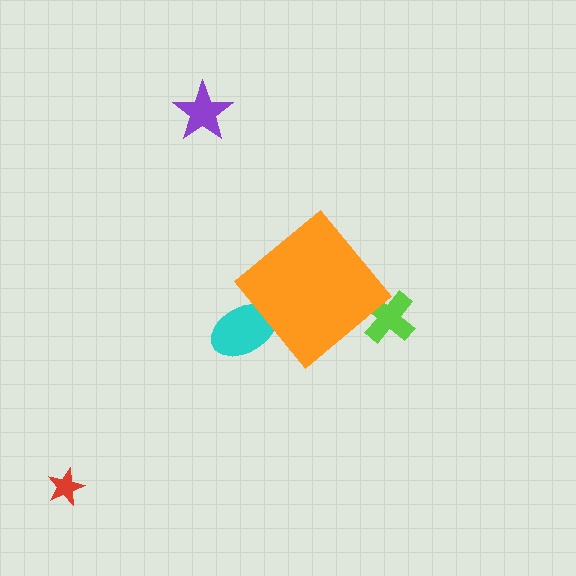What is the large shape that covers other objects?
An orange diamond.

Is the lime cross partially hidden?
Yes, the lime cross is partially hidden behind the orange diamond.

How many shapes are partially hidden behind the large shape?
2 shapes are partially hidden.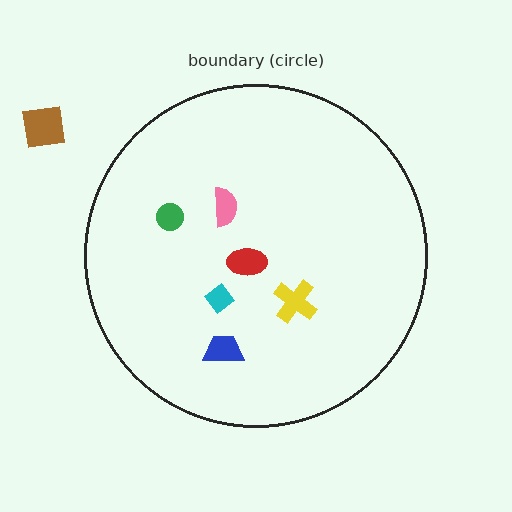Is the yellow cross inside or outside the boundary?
Inside.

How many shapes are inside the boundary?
6 inside, 1 outside.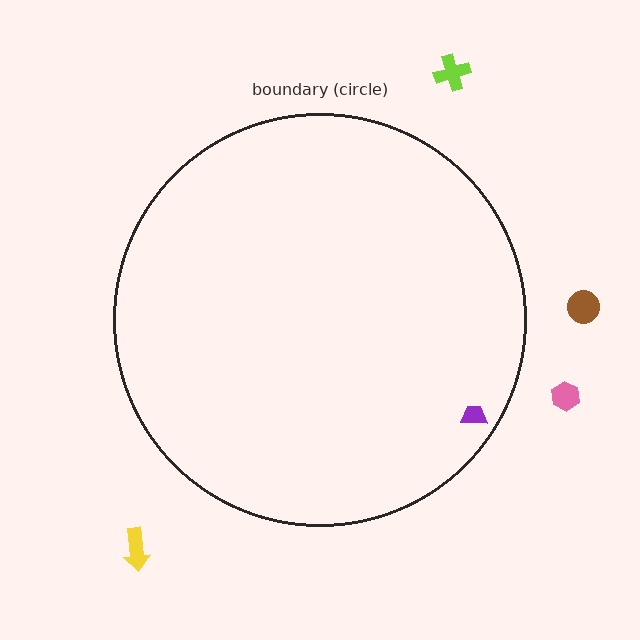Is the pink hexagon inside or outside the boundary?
Outside.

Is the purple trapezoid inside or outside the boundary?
Inside.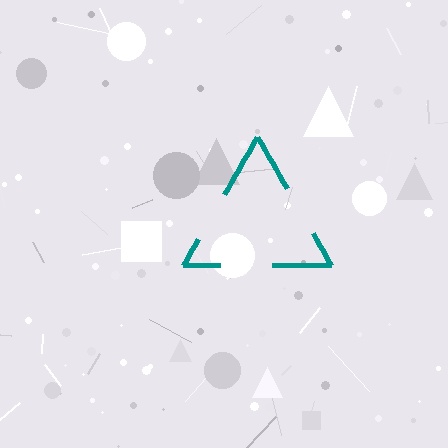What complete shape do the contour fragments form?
The contour fragments form a triangle.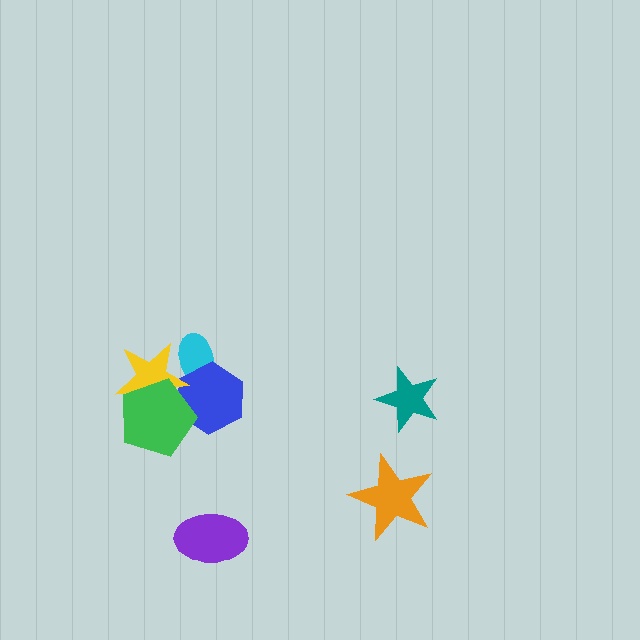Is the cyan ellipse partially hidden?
Yes, it is partially covered by another shape.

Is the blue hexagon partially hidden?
Yes, it is partially covered by another shape.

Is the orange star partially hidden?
No, no other shape covers it.